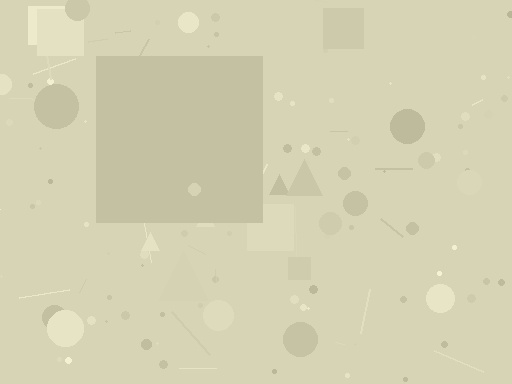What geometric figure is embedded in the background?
A square is embedded in the background.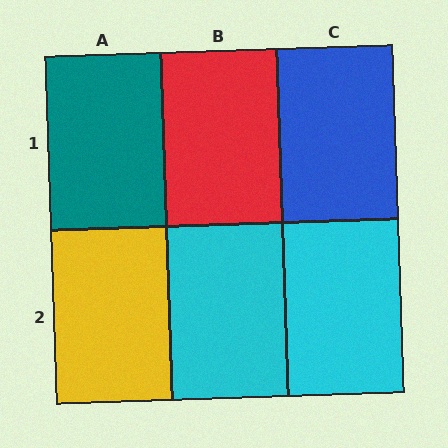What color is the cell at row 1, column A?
Teal.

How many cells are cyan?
2 cells are cyan.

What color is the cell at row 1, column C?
Blue.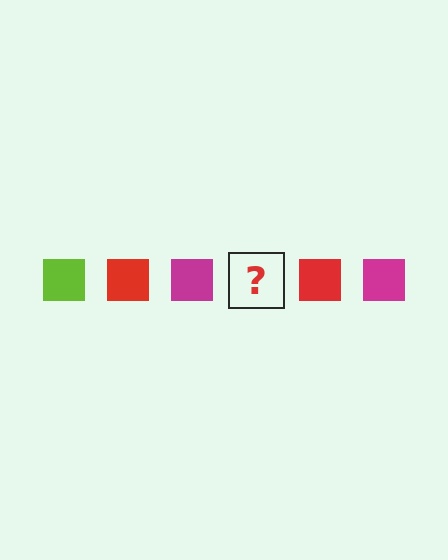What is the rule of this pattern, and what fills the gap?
The rule is that the pattern cycles through lime, red, magenta squares. The gap should be filled with a lime square.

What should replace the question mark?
The question mark should be replaced with a lime square.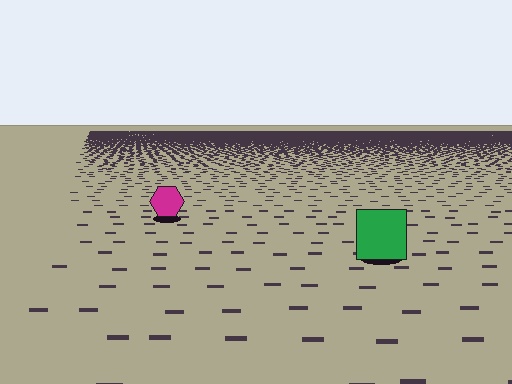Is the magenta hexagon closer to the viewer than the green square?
No. The green square is closer — you can tell from the texture gradient: the ground texture is coarser near it.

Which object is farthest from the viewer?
The magenta hexagon is farthest from the viewer. It appears smaller and the ground texture around it is denser.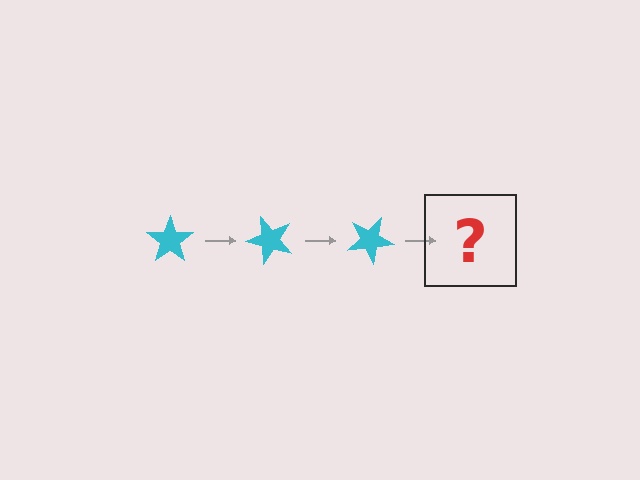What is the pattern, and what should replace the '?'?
The pattern is that the star rotates 50 degrees each step. The '?' should be a cyan star rotated 150 degrees.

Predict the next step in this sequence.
The next step is a cyan star rotated 150 degrees.